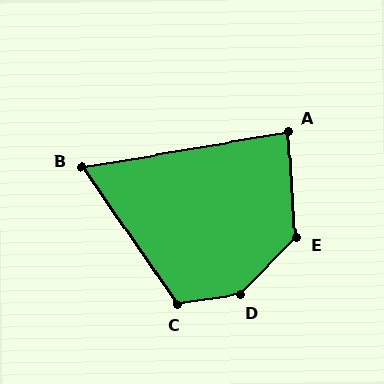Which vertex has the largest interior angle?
D, at approximately 143 degrees.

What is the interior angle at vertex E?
Approximately 132 degrees (obtuse).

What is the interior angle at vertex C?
Approximately 116 degrees (obtuse).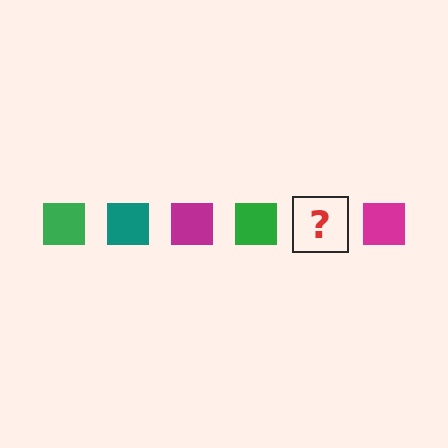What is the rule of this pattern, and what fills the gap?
The rule is that the pattern cycles through green, teal, magenta squares. The gap should be filled with a teal square.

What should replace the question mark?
The question mark should be replaced with a teal square.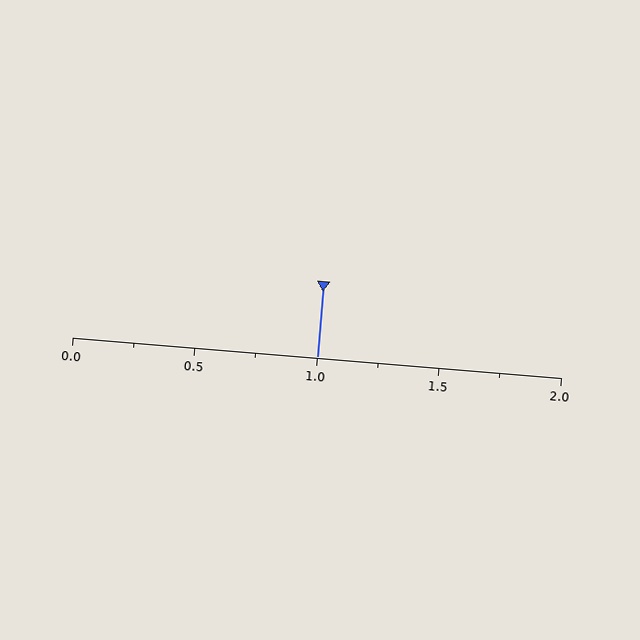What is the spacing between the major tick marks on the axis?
The major ticks are spaced 0.5 apart.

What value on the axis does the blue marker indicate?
The marker indicates approximately 1.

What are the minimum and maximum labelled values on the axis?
The axis runs from 0.0 to 2.0.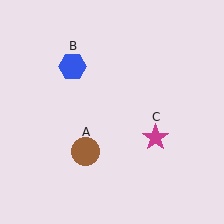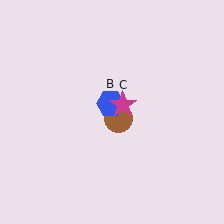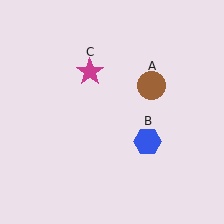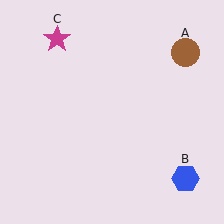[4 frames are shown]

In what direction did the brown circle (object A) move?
The brown circle (object A) moved up and to the right.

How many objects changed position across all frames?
3 objects changed position: brown circle (object A), blue hexagon (object B), magenta star (object C).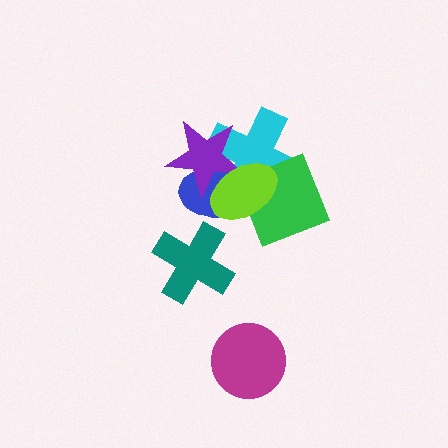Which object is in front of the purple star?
The lime ellipse is in front of the purple star.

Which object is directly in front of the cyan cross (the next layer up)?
The purple star is directly in front of the cyan cross.